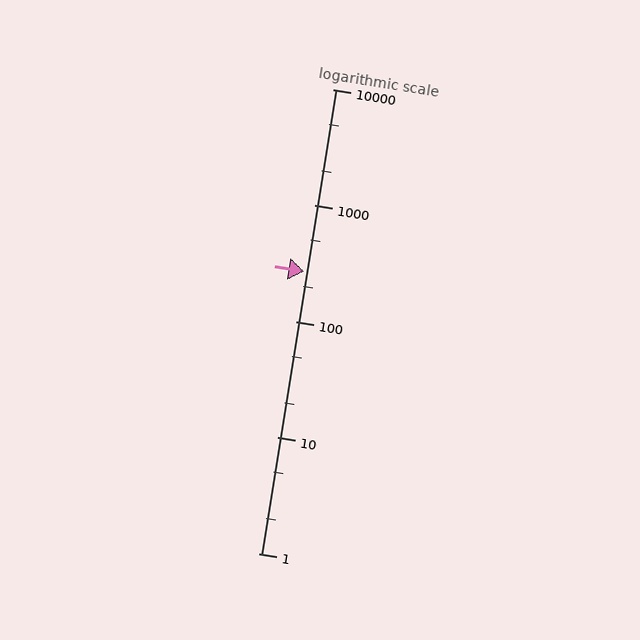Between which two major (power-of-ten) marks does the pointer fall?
The pointer is between 100 and 1000.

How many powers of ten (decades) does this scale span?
The scale spans 4 decades, from 1 to 10000.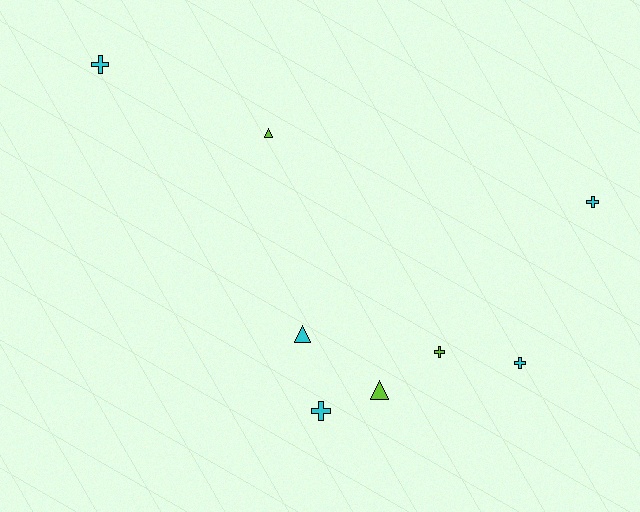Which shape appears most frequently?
Cross, with 5 objects.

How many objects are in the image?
There are 8 objects.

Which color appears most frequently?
Cyan, with 5 objects.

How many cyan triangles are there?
There is 1 cyan triangle.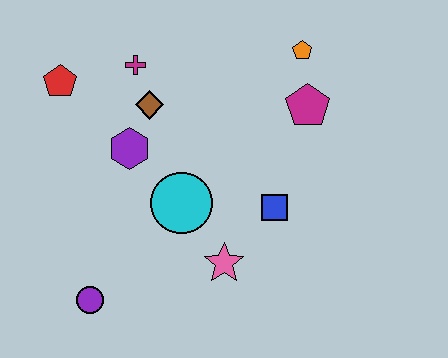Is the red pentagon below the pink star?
No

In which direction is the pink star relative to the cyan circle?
The pink star is below the cyan circle.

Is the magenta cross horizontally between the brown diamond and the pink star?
No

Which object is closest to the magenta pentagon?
The orange pentagon is closest to the magenta pentagon.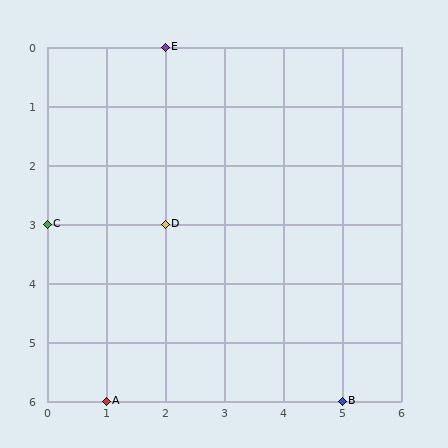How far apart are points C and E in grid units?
Points C and E are 2 columns and 3 rows apart (about 3.6 grid units diagonally).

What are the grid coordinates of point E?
Point E is at grid coordinates (2, 0).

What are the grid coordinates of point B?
Point B is at grid coordinates (5, 6).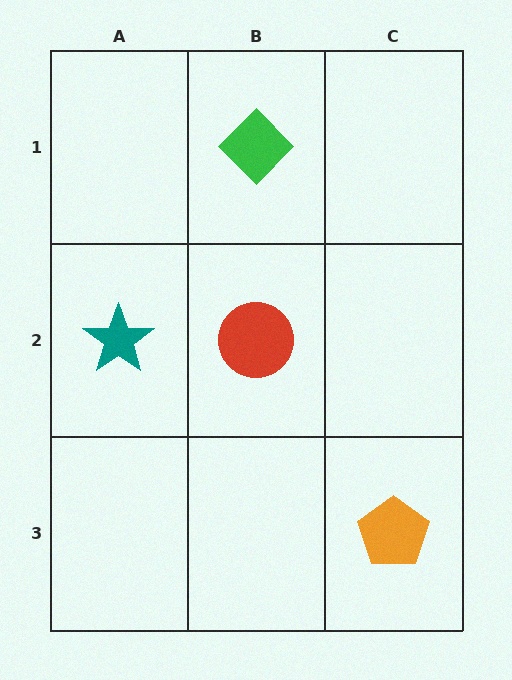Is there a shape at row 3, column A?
No, that cell is empty.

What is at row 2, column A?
A teal star.